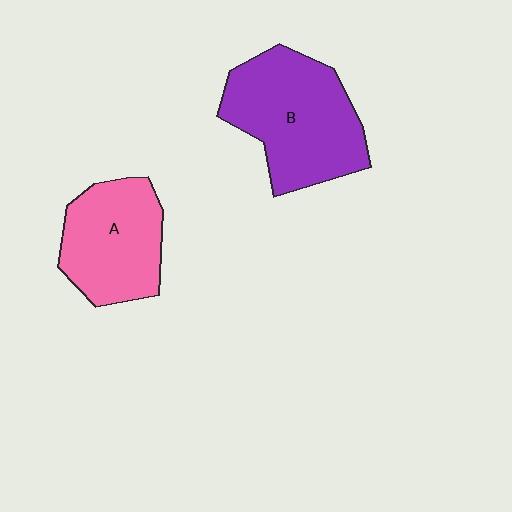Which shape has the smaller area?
Shape A (pink).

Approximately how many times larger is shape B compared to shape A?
Approximately 1.3 times.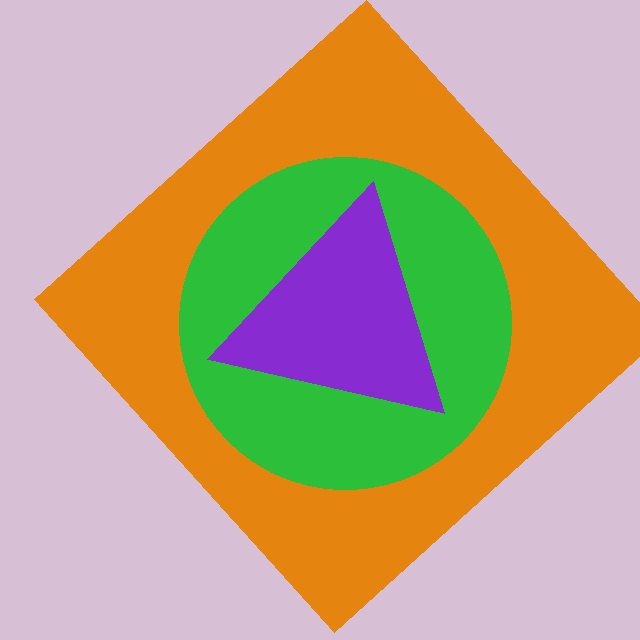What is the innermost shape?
The purple triangle.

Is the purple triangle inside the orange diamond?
Yes.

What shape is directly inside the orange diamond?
The green circle.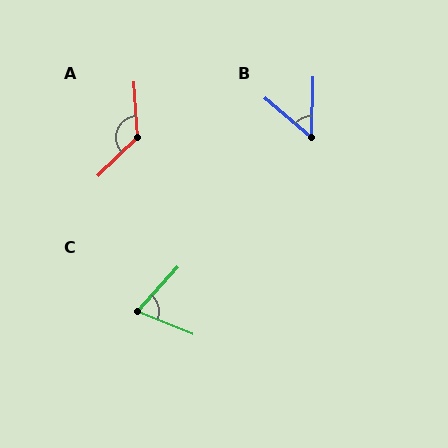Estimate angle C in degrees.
Approximately 70 degrees.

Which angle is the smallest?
B, at approximately 51 degrees.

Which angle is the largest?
A, at approximately 130 degrees.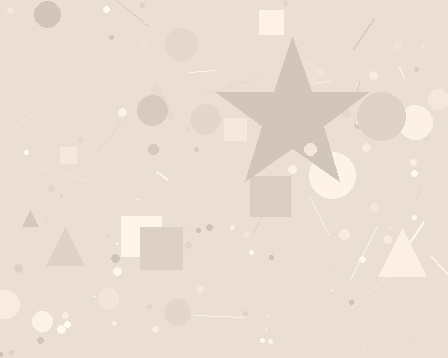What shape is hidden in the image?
A star is hidden in the image.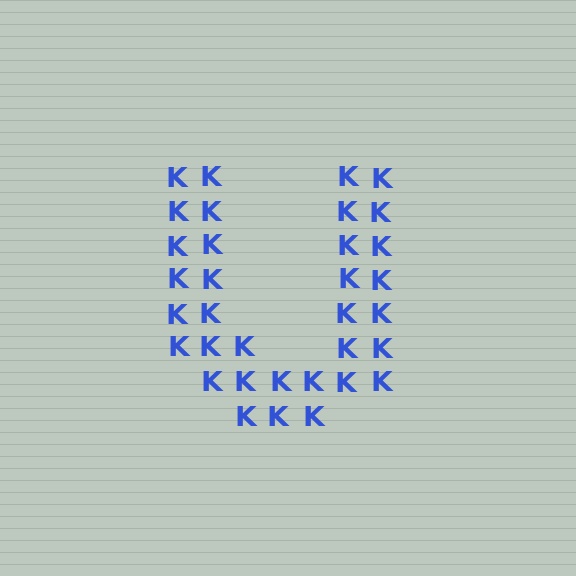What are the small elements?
The small elements are letter K's.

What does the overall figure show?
The overall figure shows the letter U.